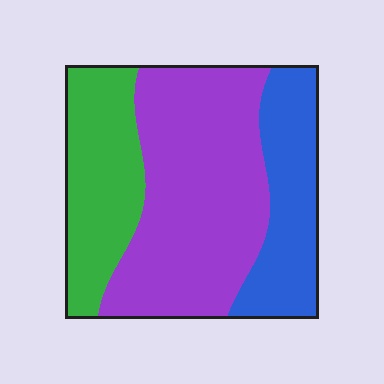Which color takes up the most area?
Purple, at roughly 50%.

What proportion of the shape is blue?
Blue covers roughly 25% of the shape.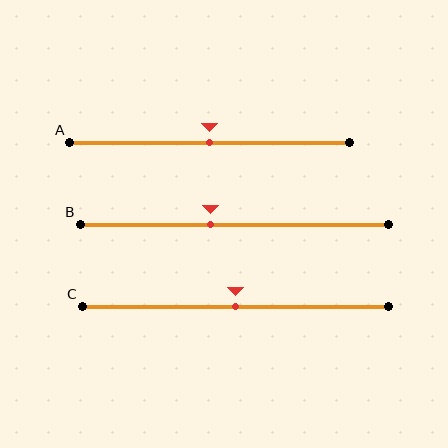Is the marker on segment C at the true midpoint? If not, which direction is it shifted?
Yes, the marker on segment C is at the true midpoint.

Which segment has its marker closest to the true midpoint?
Segment A has its marker closest to the true midpoint.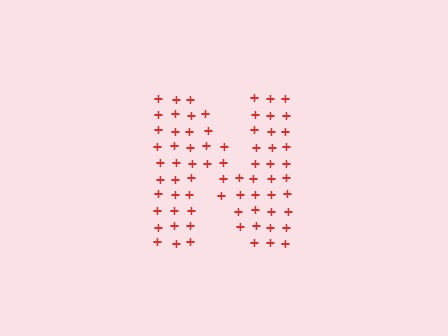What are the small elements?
The small elements are plus signs.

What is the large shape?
The large shape is the letter N.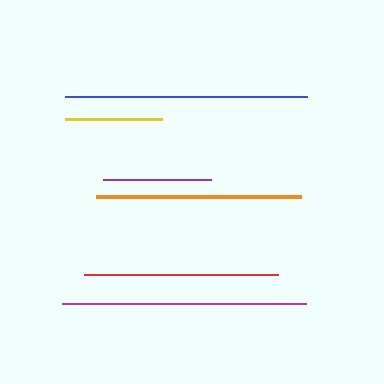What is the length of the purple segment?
The purple segment is approximately 108 pixels long.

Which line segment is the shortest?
The yellow line is the shortest at approximately 97 pixels.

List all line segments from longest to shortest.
From longest to shortest: magenta, blue, orange, red, purple, yellow.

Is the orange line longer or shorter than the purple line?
The orange line is longer than the purple line.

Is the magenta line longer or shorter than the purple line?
The magenta line is longer than the purple line.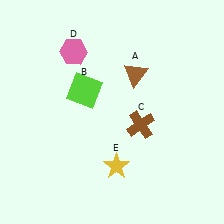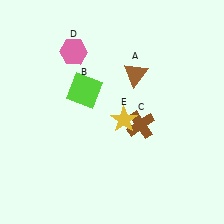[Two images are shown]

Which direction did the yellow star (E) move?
The yellow star (E) moved up.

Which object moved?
The yellow star (E) moved up.